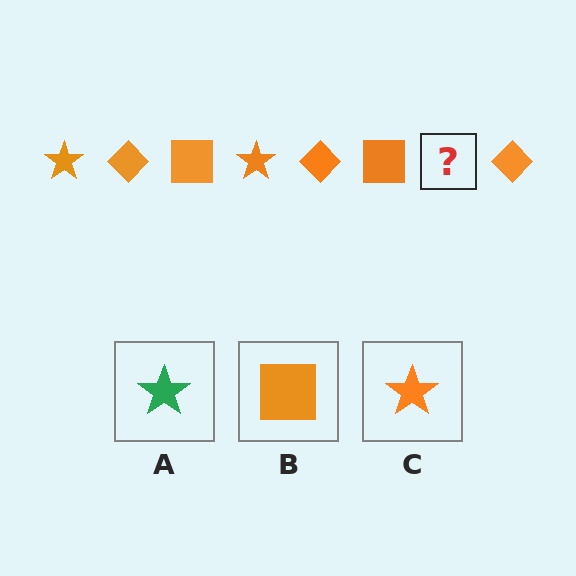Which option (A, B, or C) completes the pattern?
C.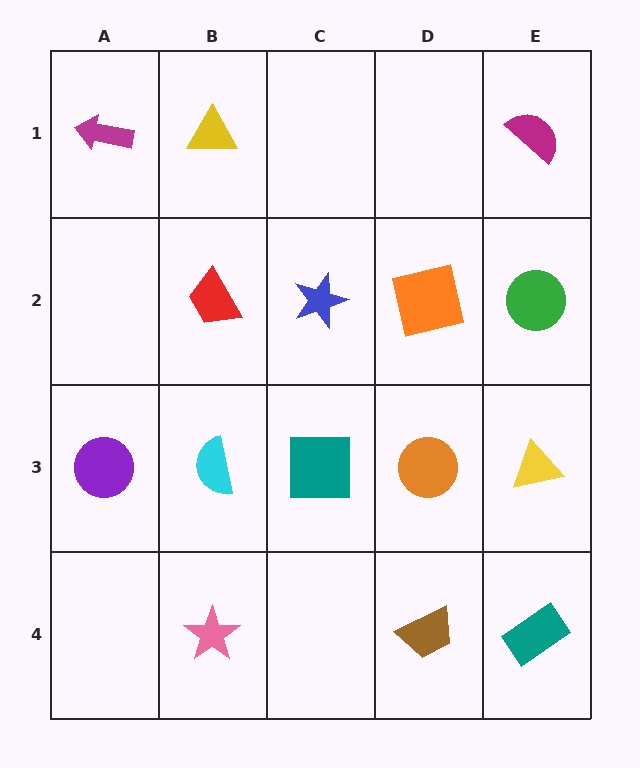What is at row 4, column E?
A teal rectangle.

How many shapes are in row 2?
4 shapes.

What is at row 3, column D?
An orange circle.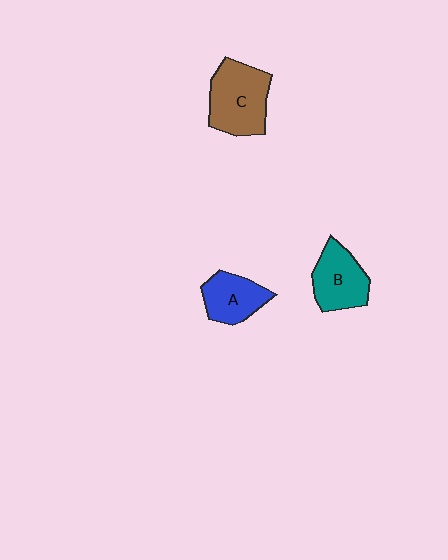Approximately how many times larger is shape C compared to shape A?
Approximately 1.5 times.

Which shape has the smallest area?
Shape A (blue).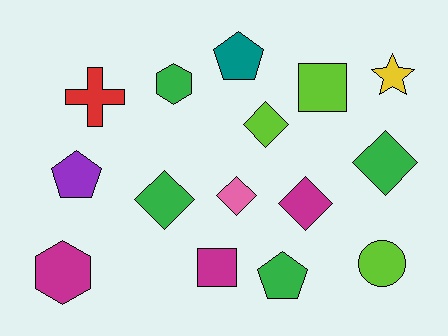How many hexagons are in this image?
There are 2 hexagons.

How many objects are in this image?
There are 15 objects.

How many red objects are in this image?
There is 1 red object.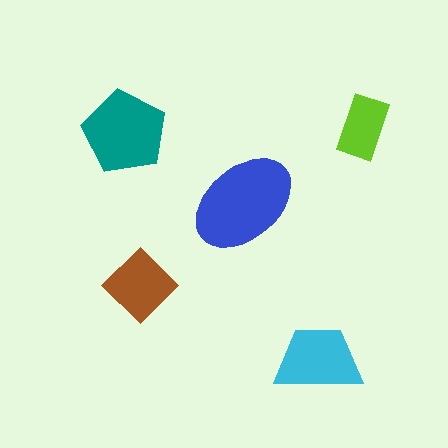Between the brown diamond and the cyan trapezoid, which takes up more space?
The cyan trapezoid.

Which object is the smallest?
The lime rectangle.